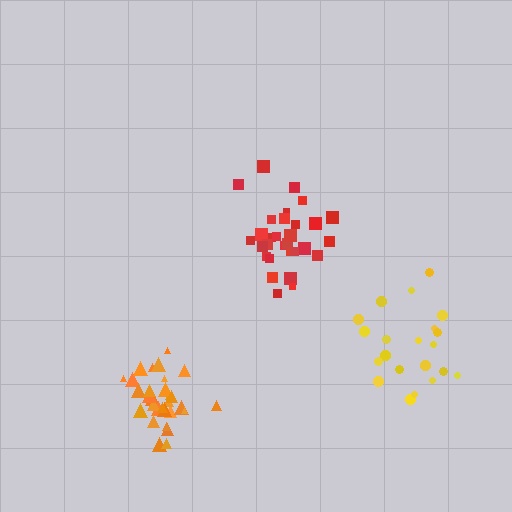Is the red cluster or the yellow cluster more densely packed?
Red.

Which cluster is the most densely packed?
Orange.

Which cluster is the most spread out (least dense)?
Yellow.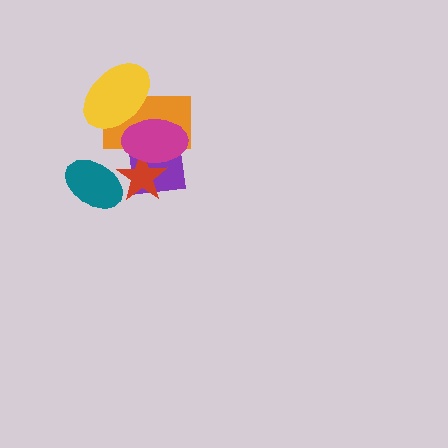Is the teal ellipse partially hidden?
No, no other shape covers it.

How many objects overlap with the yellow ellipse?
2 objects overlap with the yellow ellipse.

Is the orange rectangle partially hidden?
Yes, it is partially covered by another shape.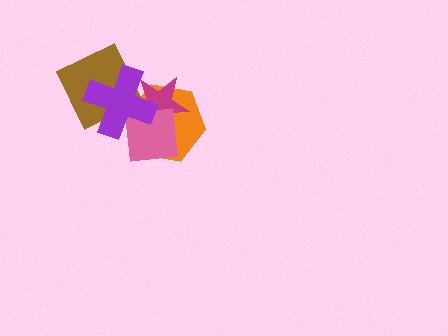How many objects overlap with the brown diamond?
3 objects overlap with the brown diamond.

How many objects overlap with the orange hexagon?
4 objects overlap with the orange hexagon.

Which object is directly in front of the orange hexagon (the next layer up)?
The magenta star is directly in front of the orange hexagon.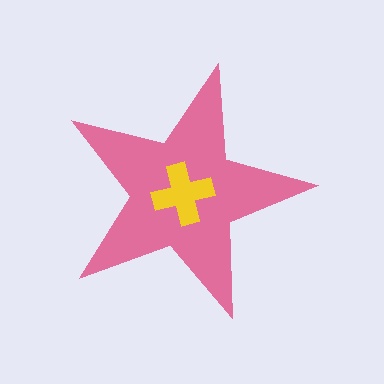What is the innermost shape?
The yellow cross.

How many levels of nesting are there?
2.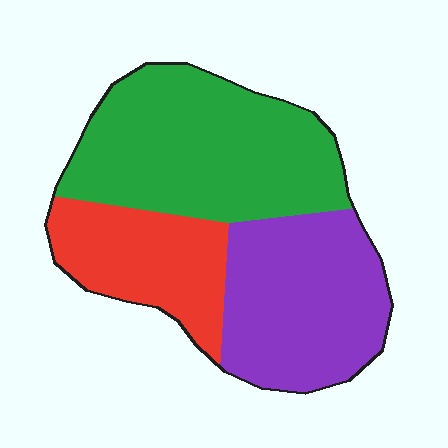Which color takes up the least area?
Red, at roughly 25%.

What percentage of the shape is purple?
Purple covers 34% of the shape.